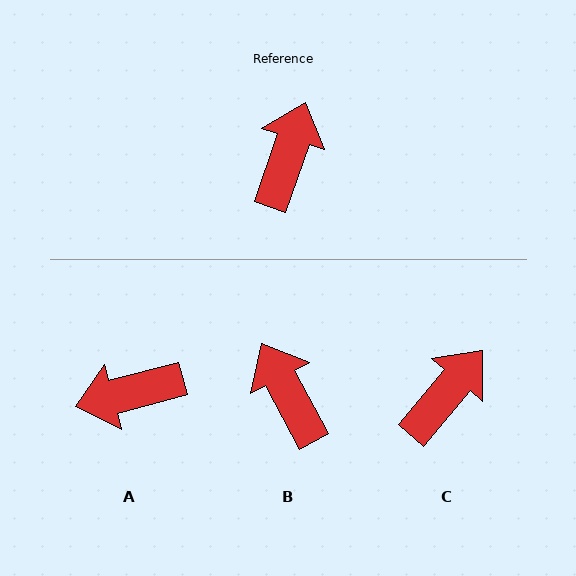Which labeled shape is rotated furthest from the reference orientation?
A, about 124 degrees away.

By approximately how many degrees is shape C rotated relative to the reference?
Approximately 21 degrees clockwise.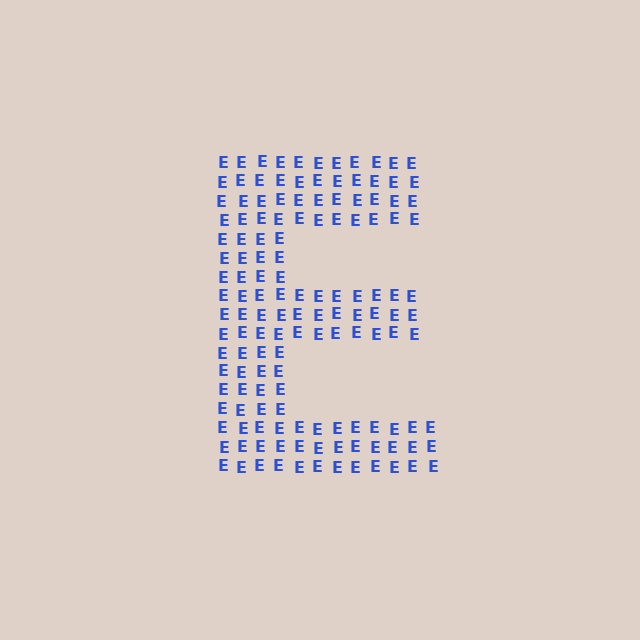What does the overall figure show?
The overall figure shows the letter E.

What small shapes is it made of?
It is made of small letter E's.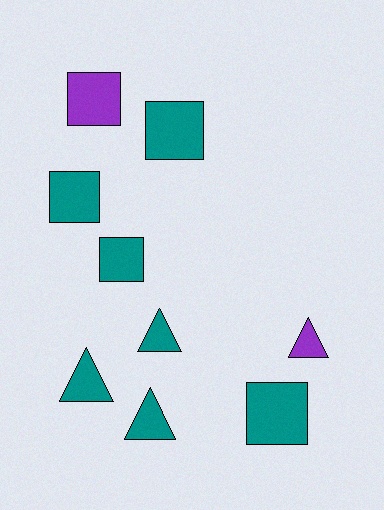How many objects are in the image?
There are 9 objects.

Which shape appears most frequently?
Square, with 5 objects.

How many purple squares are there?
There is 1 purple square.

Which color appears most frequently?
Teal, with 7 objects.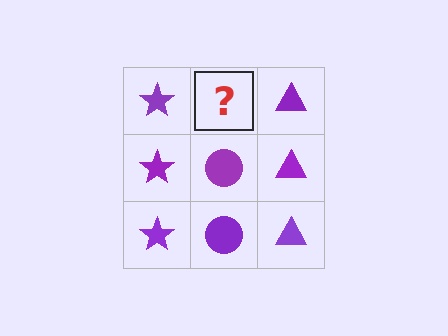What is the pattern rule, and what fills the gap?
The rule is that each column has a consistent shape. The gap should be filled with a purple circle.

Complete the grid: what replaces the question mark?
The question mark should be replaced with a purple circle.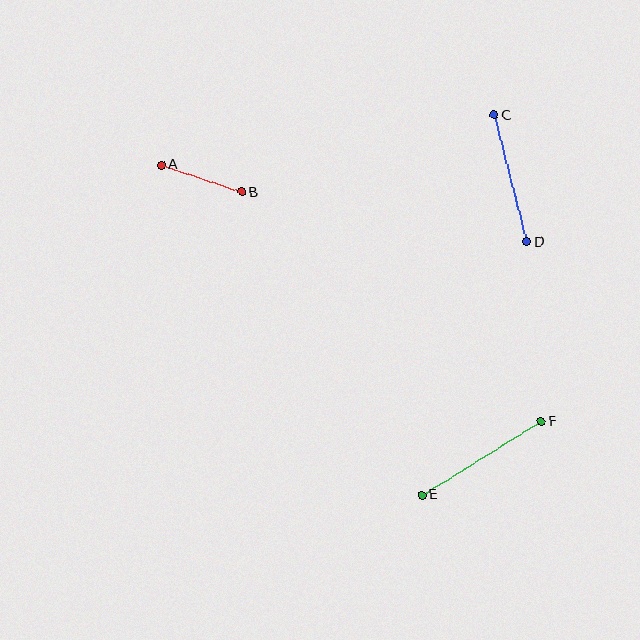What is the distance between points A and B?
The distance is approximately 85 pixels.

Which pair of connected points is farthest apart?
Points E and F are farthest apart.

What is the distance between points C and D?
The distance is approximately 131 pixels.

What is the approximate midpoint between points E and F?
The midpoint is at approximately (482, 458) pixels.